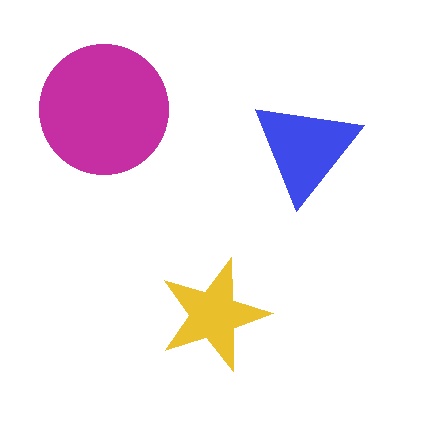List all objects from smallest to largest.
The yellow star, the blue triangle, the magenta circle.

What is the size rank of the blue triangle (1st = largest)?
2nd.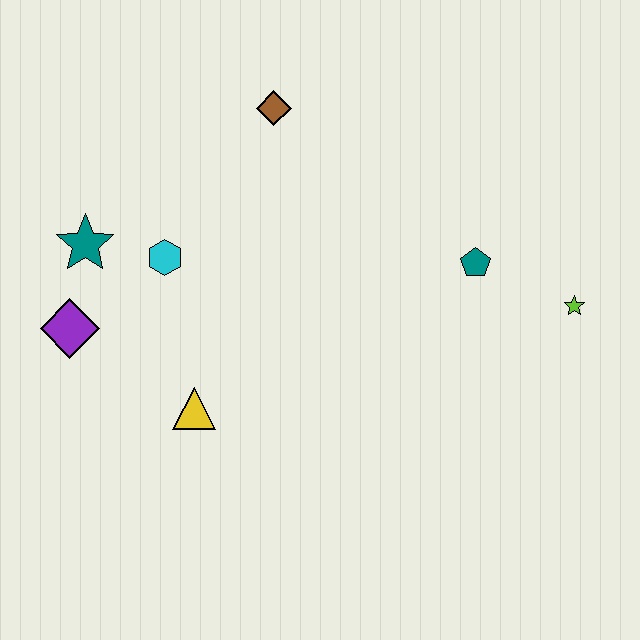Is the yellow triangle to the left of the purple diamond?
No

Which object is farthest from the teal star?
The lime star is farthest from the teal star.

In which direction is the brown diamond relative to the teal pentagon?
The brown diamond is to the left of the teal pentagon.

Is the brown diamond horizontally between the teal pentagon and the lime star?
No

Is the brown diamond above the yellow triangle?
Yes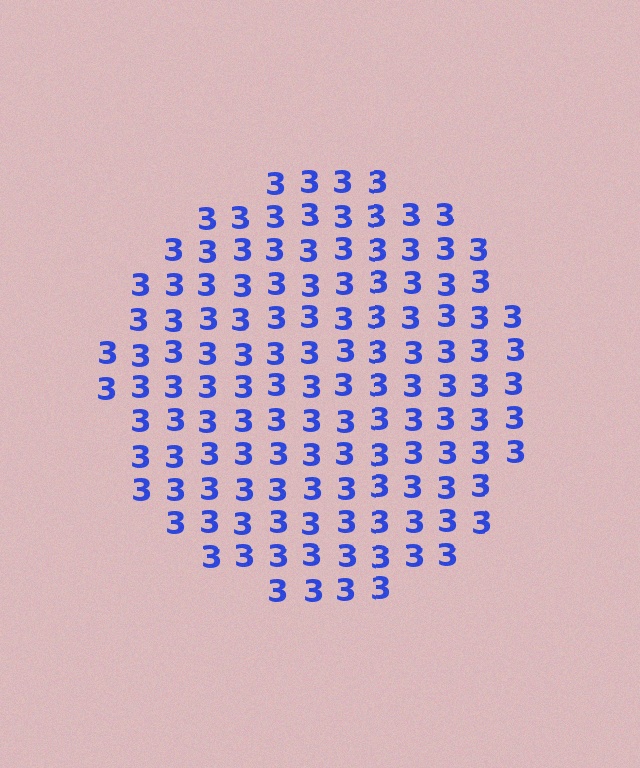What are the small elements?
The small elements are digit 3's.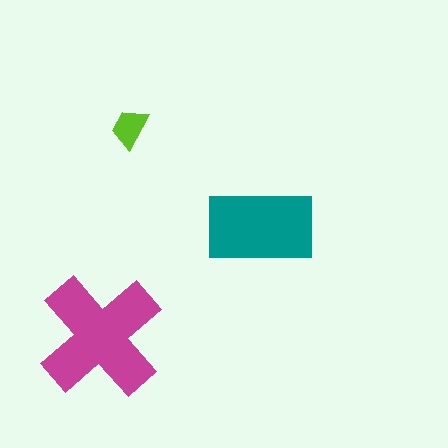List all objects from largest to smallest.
The magenta cross, the teal rectangle, the lime trapezoid.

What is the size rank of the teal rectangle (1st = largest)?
2nd.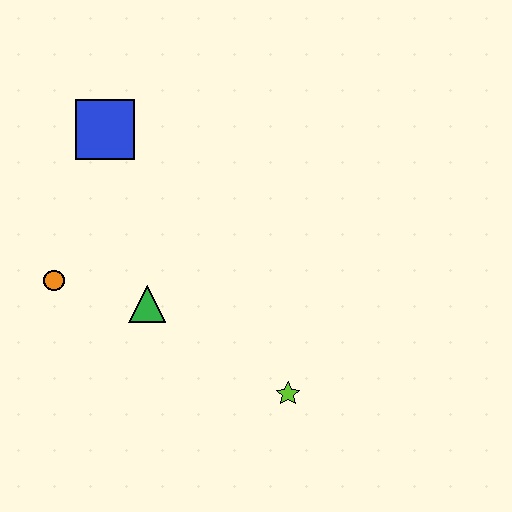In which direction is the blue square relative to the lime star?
The blue square is above the lime star.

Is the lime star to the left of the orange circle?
No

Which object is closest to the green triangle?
The orange circle is closest to the green triangle.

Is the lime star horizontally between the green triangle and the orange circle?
No